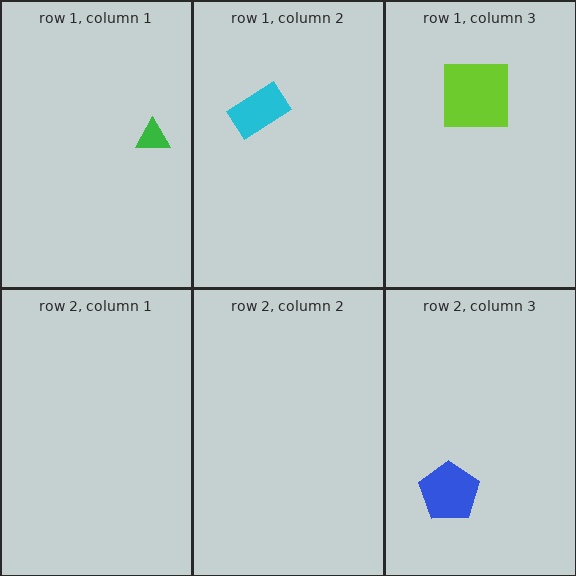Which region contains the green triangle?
The row 1, column 1 region.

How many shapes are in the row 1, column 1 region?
1.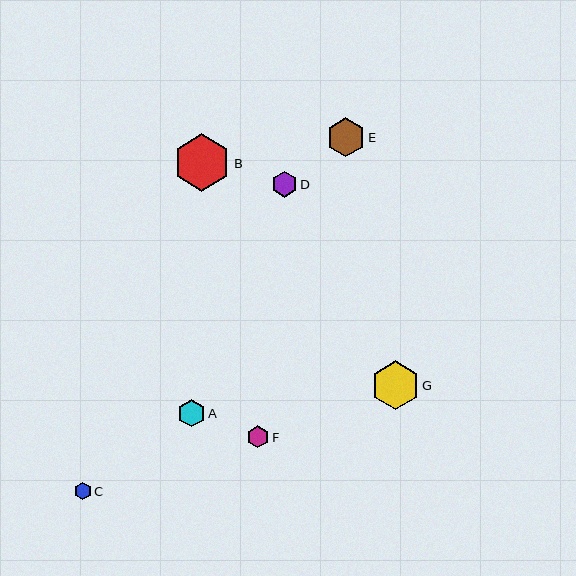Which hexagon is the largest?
Hexagon B is the largest with a size of approximately 57 pixels.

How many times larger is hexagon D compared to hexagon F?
Hexagon D is approximately 1.2 times the size of hexagon F.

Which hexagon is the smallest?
Hexagon C is the smallest with a size of approximately 17 pixels.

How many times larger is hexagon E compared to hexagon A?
Hexagon E is approximately 1.4 times the size of hexagon A.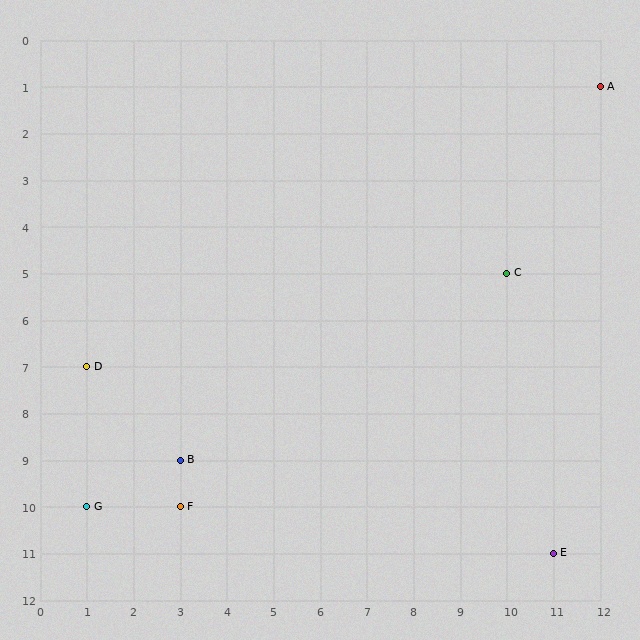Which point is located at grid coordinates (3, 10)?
Point F is at (3, 10).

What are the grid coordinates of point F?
Point F is at grid coordinates (3, 10).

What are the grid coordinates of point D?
Point D is at grid coordinates (1, 7).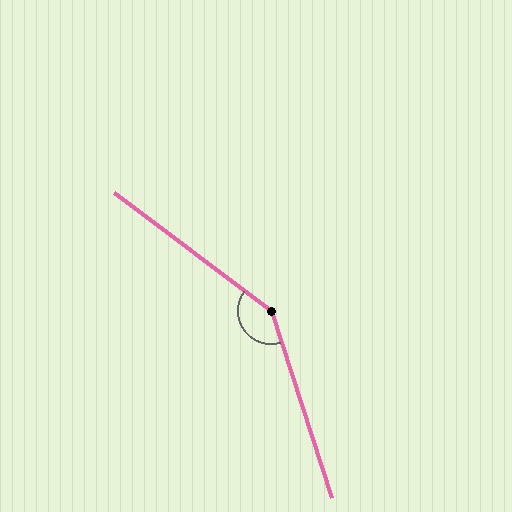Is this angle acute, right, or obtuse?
It is obtuse.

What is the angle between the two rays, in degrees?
Approximately 145 degrees.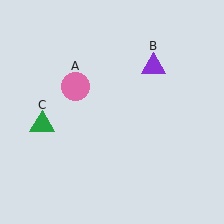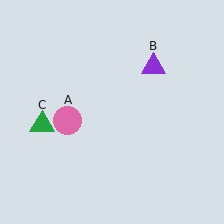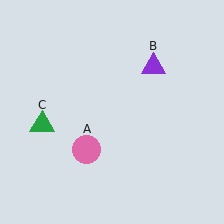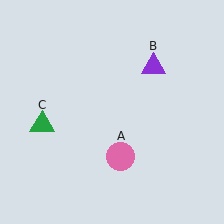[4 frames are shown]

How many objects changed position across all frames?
1 object changed position: pink circle (object A).